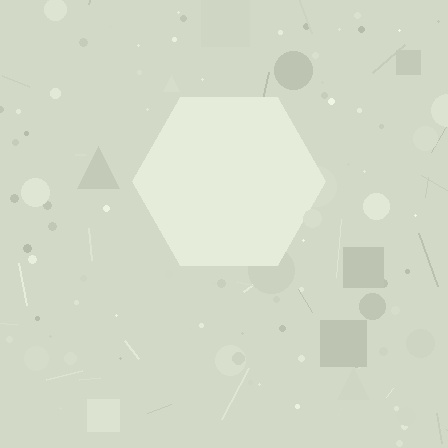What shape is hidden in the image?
A hexagon is hidden in the image.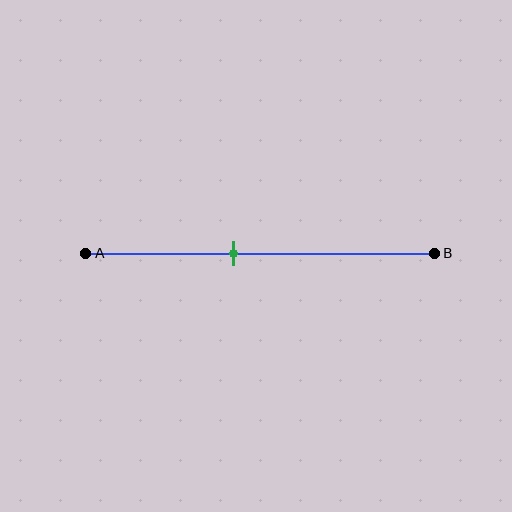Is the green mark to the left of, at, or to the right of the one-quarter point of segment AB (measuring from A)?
The green mark is to the right of the one-quarter point of segment AB.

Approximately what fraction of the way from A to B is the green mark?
The green mark is approximately 45% of the way from A to B.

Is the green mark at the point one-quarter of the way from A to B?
No, the mark is at about 45% from A, not at the 25% one-quarter point.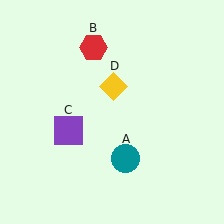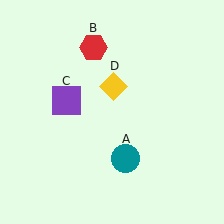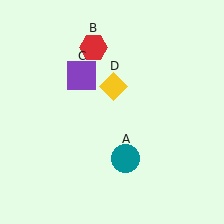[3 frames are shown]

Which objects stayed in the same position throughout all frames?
Teal circle (object A) and red hexagon (object B) and yellow diamond (object D) remained stationary.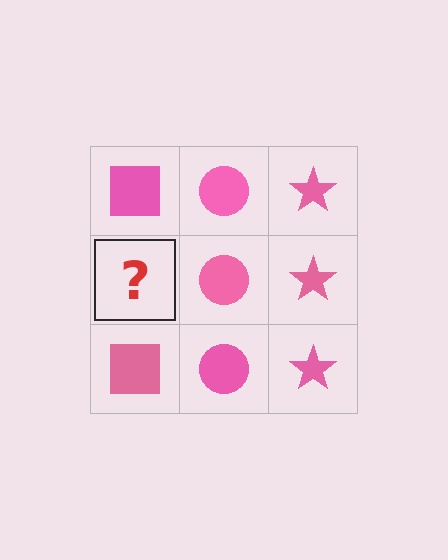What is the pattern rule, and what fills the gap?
The rule is that each column has a consistent shape. The gap should be filled with a pink square.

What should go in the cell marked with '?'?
The missing cell should contain a pink square.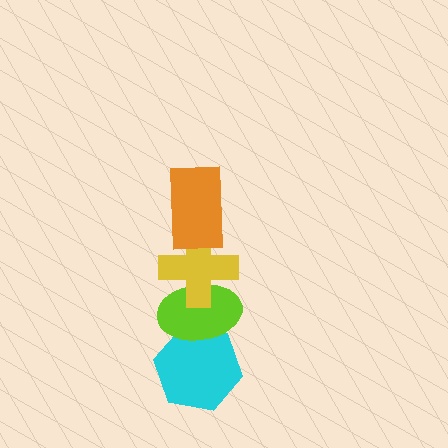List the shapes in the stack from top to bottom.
From top to bottom: the orange rectangle, the yellow cross, the lime ellipse, the cyan hexagon.